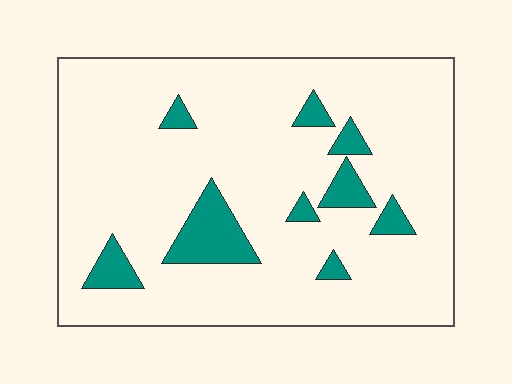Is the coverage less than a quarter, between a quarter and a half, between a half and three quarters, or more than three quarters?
Less than a quarter.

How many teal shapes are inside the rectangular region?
9.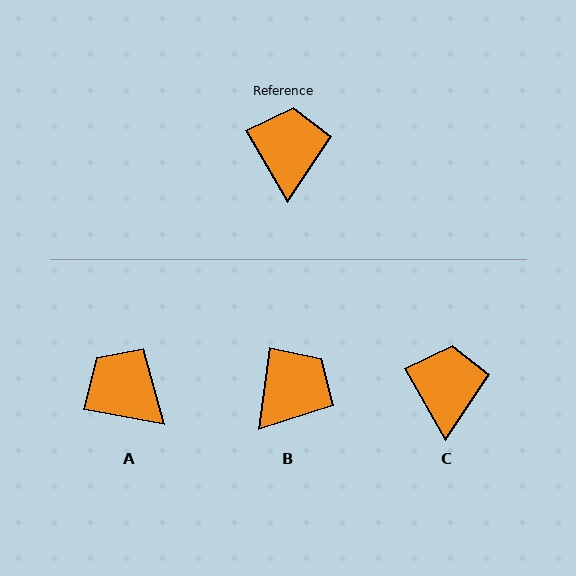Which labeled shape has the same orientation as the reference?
C.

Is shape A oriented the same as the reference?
No, it is off by about 50 degrees.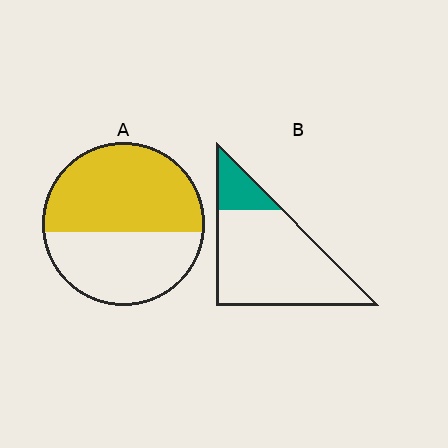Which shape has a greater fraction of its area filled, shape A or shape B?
Shape A.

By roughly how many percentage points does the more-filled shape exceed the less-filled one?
By roughly 40 percentage points (A over B).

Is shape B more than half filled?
No.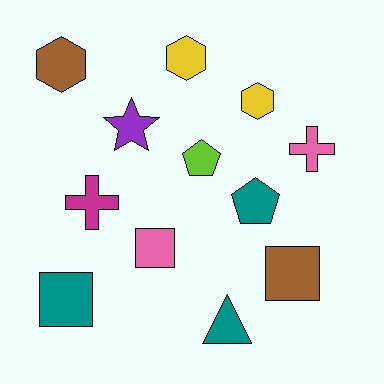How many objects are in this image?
There are 12 objects.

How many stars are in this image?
There is 1 star.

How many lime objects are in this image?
There is 1 lime object.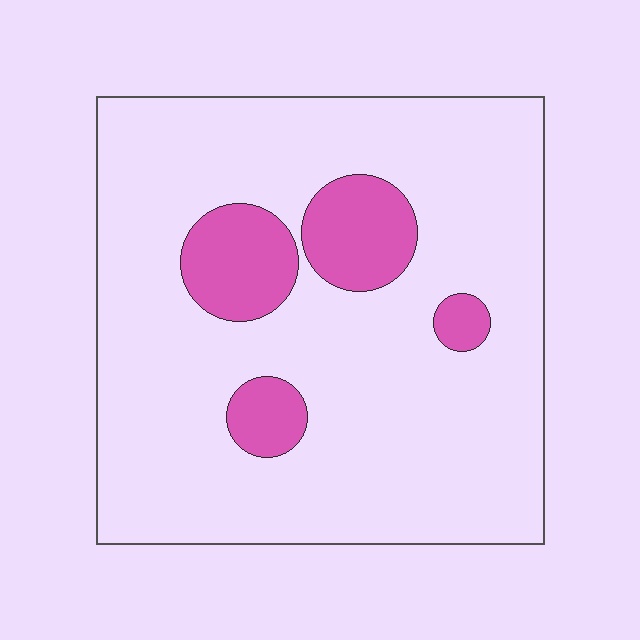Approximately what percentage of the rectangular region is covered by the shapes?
Approximately 15%.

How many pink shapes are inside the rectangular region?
4.